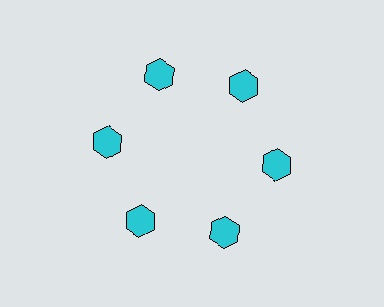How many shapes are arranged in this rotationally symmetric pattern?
There are 6 shapes, arranged in 6 groups of 1.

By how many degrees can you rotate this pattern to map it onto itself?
The pattern maps onto itself every 60 degrees of rotation.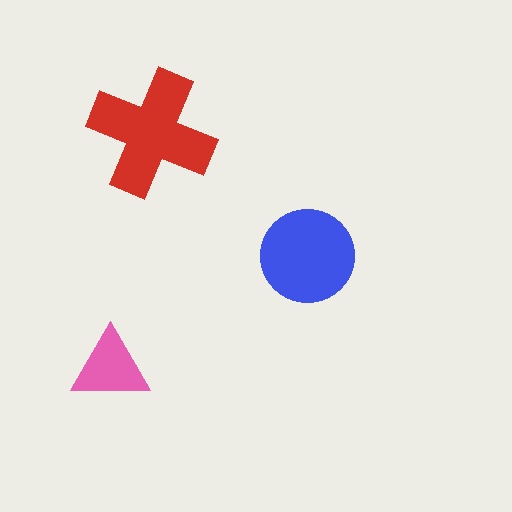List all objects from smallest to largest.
The pink triangle, the blue circle, the red cross.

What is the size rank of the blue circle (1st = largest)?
2nd.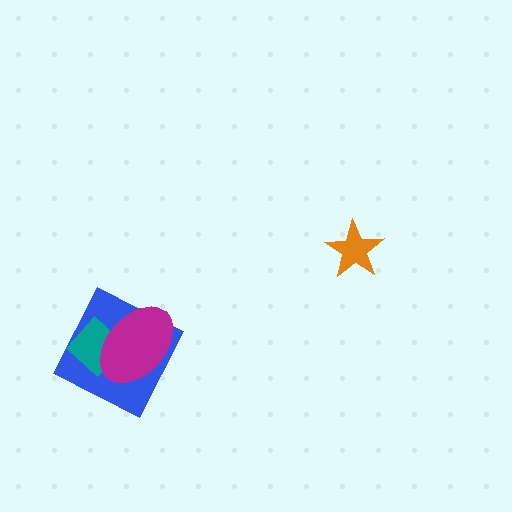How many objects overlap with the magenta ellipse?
2 objects overlap with the magenta ellipse.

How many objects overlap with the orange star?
0 objects overlap with the orange star.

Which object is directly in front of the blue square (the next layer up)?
The teal diamond is directly in front of the blue square.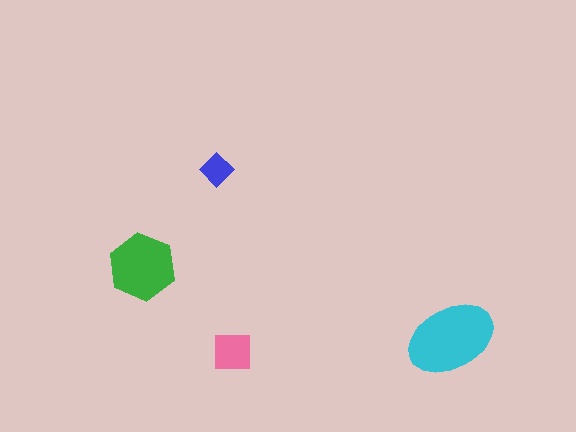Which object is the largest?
The cyan ellipse.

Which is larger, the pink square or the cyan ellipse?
The cyan ellipse.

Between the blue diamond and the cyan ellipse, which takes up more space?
The cyan ellipse.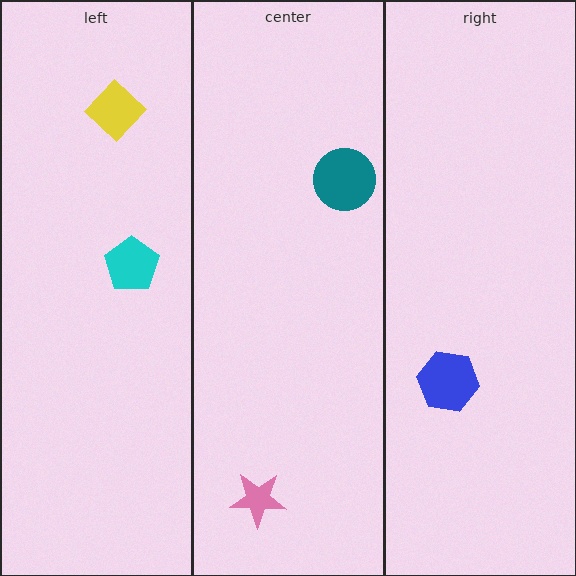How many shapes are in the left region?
2.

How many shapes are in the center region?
2.